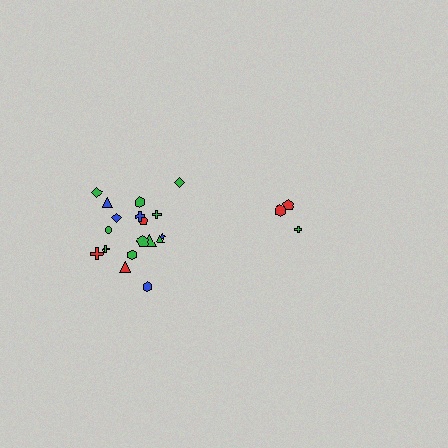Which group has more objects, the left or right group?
The left group.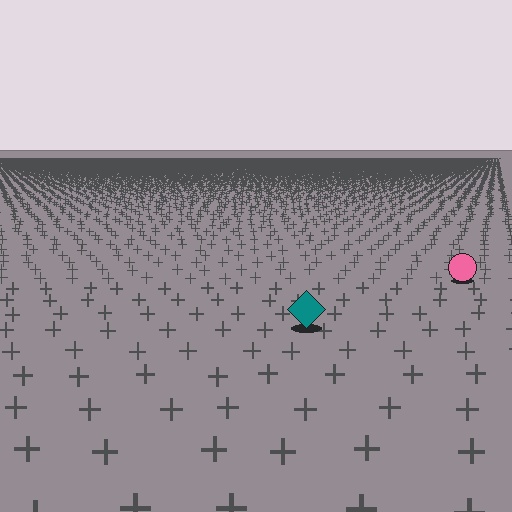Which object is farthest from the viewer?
The pink circle is farthest from the viewer. It appears smaller and the ground texture around it is denser.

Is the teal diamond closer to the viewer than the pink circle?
Yes. The teal diamond is closer — you can tell from the texture gradient: the ground texture is coarser near it.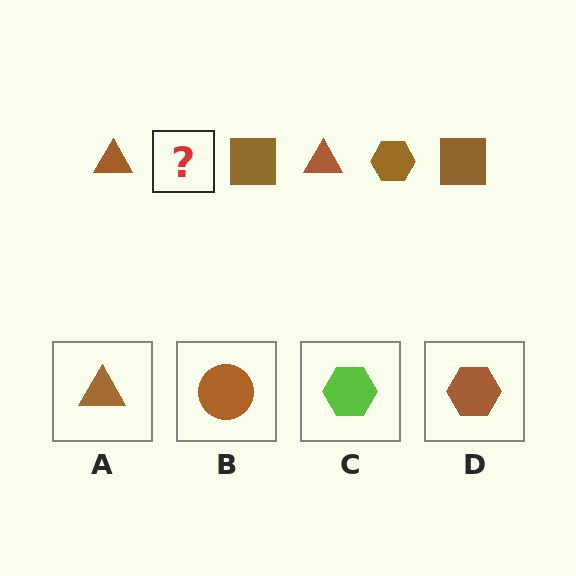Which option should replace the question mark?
Option D.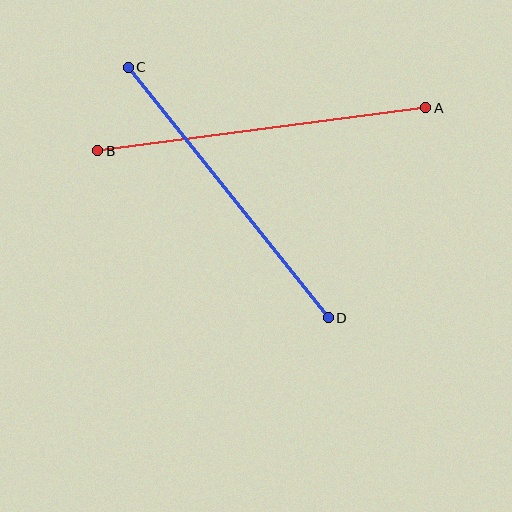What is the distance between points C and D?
The distance is approximately 320 pixels.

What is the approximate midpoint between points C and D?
The midpoint is at approximately (228, 192) pixels.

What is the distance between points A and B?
The distance is approximately 331 pixels.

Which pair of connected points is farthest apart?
Points A and B are farthest apart.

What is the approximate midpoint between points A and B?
The midpoint is at approximately (262, 129) pixels.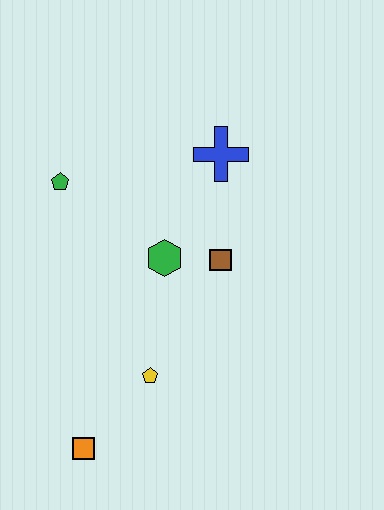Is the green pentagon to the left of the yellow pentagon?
Yes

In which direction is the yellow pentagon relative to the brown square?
The yellow pentagon is below the brown square.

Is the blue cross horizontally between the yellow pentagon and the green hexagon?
No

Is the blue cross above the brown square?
Yes